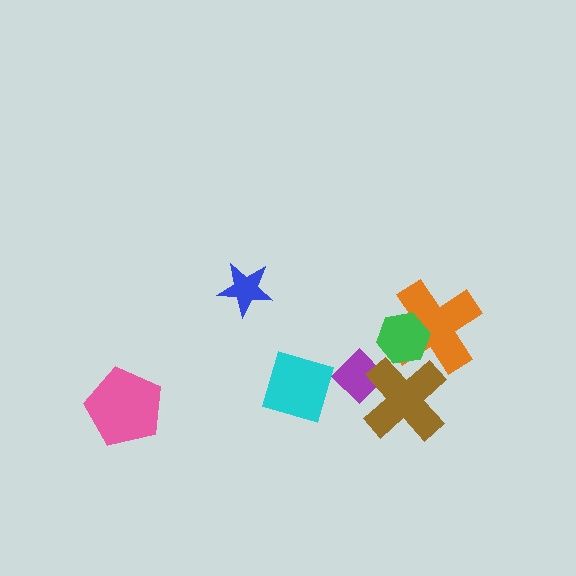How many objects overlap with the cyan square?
0 objects overlap with the cyan square.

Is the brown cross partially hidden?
Yes, it is partially covered by another shape.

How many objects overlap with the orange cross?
2 objects overlap with the orange cross.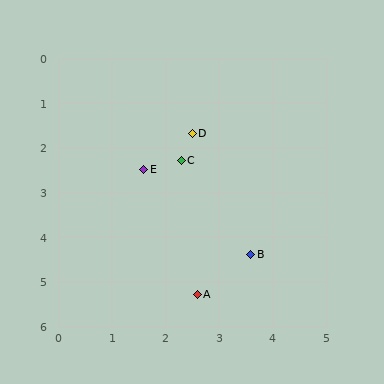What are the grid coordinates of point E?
Point E is at approximately (1.6, 2.5).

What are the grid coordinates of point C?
Point C is at approximately (2.3, 2.3).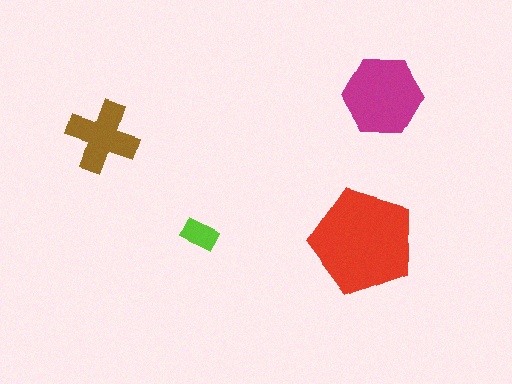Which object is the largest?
The red pentagon.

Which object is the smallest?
The lime rectangle.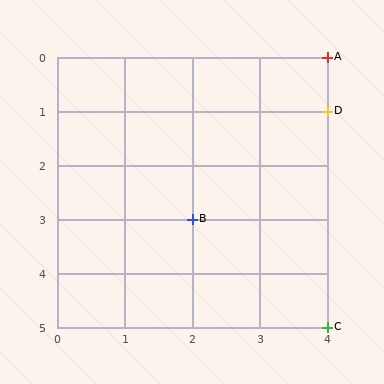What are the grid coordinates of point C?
Point C is at grid coordinates (4, 5).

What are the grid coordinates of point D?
Point D is at grid coordinates (4, 1).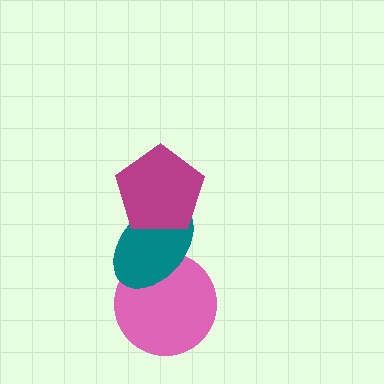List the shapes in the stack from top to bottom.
From top to bottom: the magenta pentagon, the teal ellipse, the pink circle.